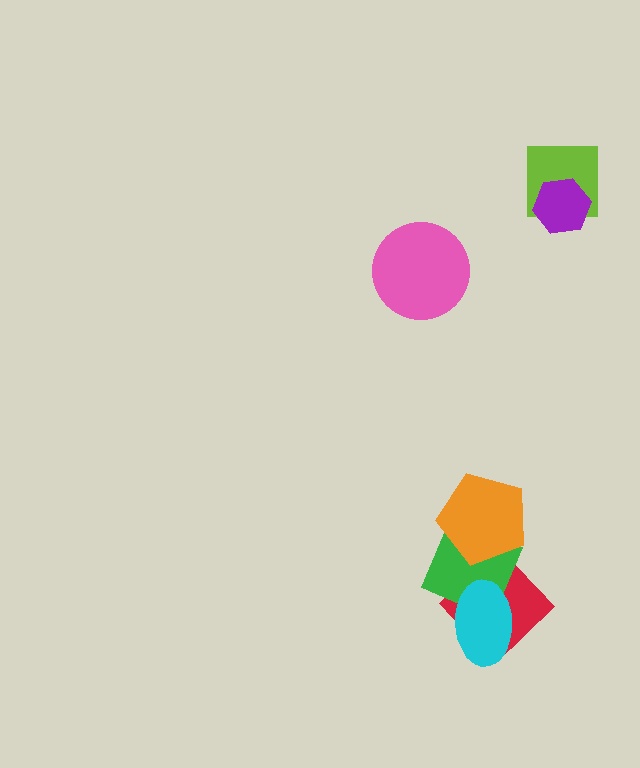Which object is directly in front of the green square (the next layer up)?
The cyan ellipse is directly in front of the green square.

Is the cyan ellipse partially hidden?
No, no other shape covers it.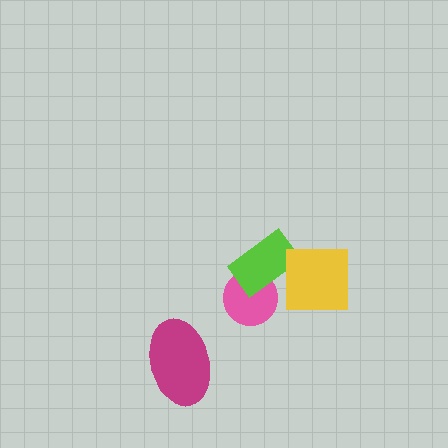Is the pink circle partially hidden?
Yes, it is partially covered by another shape.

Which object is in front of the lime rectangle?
The yellow square is in front of the lime rectangle.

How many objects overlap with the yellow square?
1 object overlaps with the yellow square.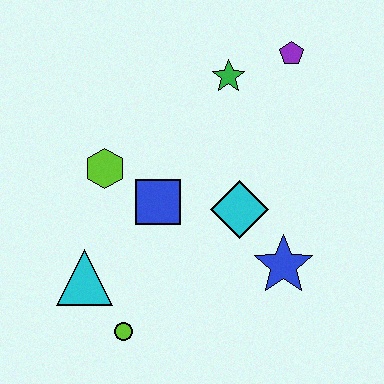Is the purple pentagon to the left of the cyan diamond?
No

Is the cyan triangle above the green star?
No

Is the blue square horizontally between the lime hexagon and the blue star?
Yes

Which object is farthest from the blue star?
The purple pentagon is farthest from the blue star.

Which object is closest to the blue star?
The cyan diamond is closest to the blue star.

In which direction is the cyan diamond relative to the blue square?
The cyan diamond is to the right of the blue square.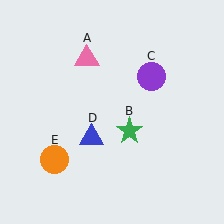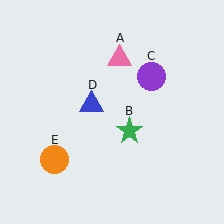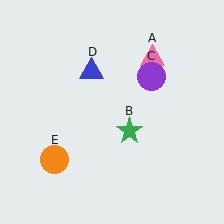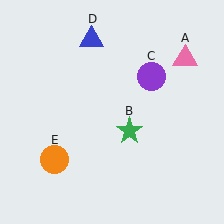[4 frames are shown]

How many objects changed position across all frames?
2 objects changed position: pink triangle (object A), blue triangle (object D).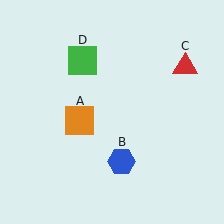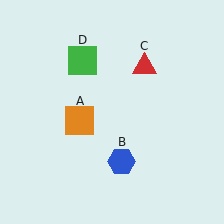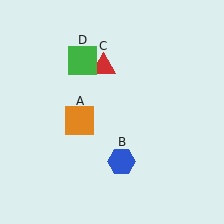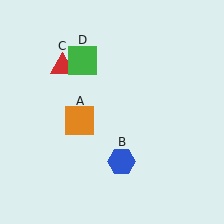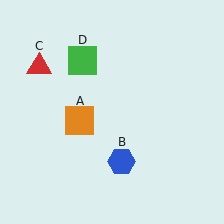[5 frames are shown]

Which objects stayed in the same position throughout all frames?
Orange square (object A) and blue hexagon (object B) and green square (object D) remained stationary.